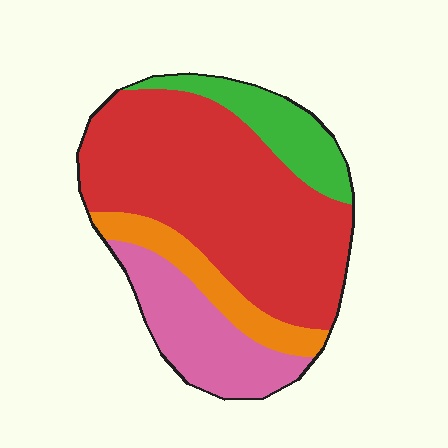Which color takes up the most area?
Red, at roughly 55%.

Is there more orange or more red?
Red.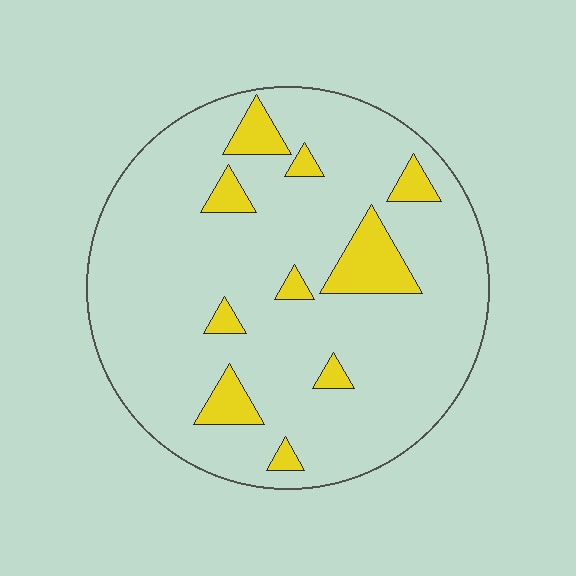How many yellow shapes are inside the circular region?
10.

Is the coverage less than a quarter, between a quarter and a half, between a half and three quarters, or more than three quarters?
Less than a quarter.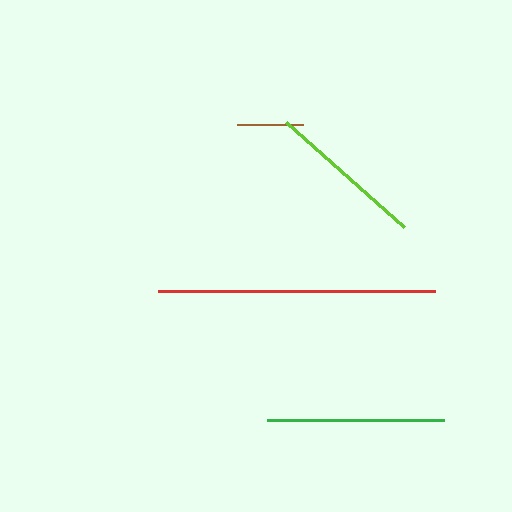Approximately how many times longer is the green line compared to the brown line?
The green line is approximately 2.7 times the length of the brown line.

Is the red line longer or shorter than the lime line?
The red line is longer than the lime line.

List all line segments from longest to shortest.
From longest to shortest: red, green, lime, brown.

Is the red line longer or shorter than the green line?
The red line is longer than the green line.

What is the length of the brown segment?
The brown segment is approximately 67 pixels long.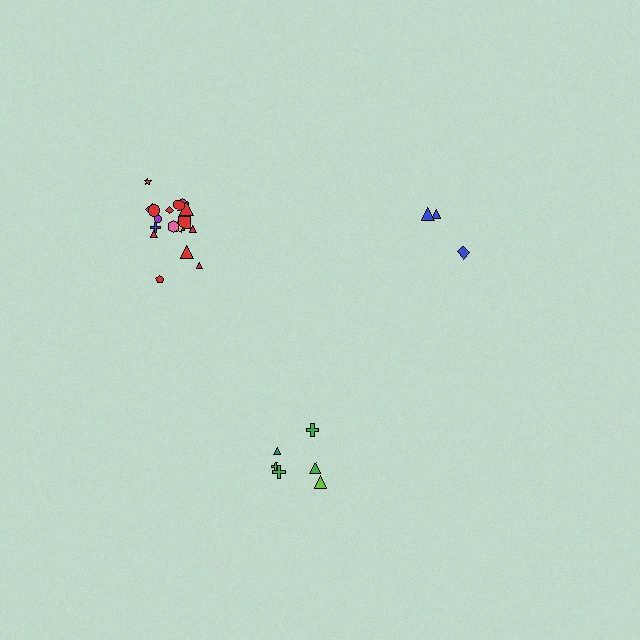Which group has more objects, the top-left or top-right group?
The top-left group.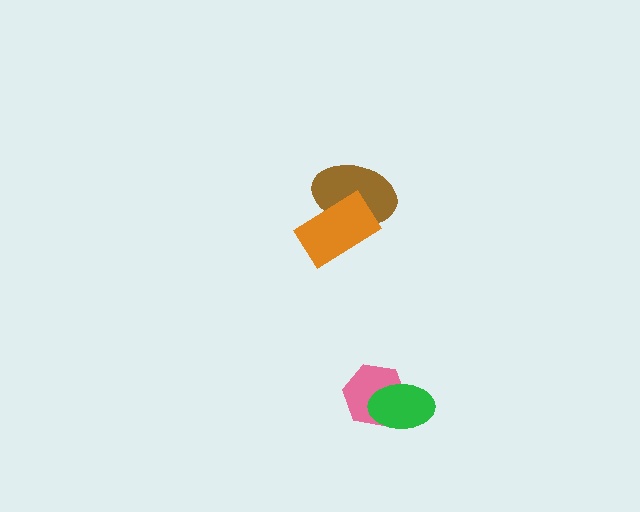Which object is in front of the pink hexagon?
The green ellipse is in front of the pink hexagon.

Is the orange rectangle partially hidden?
No, no other shape covers it.